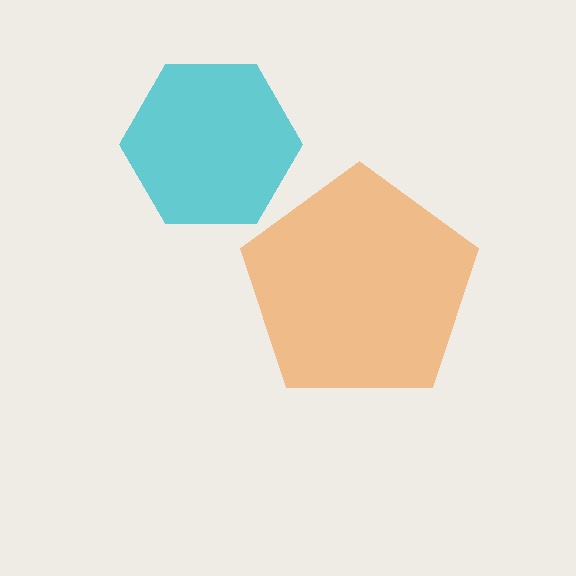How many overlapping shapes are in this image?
There are 2 overlapping shapes in the image.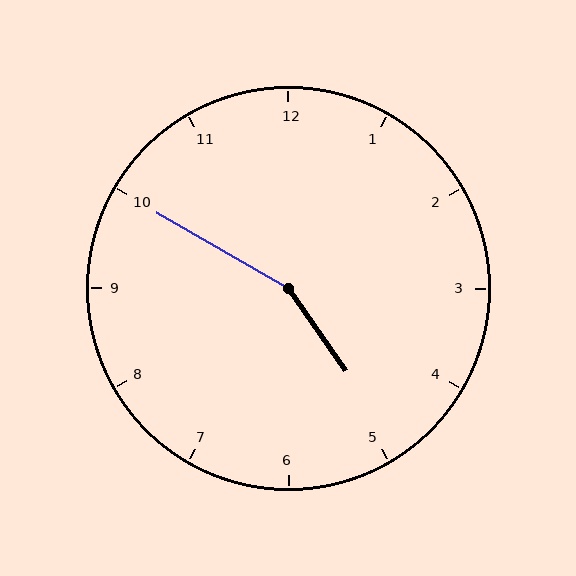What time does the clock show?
4:50.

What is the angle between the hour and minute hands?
Approximately 155 degrees.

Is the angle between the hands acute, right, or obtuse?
It is obtuse.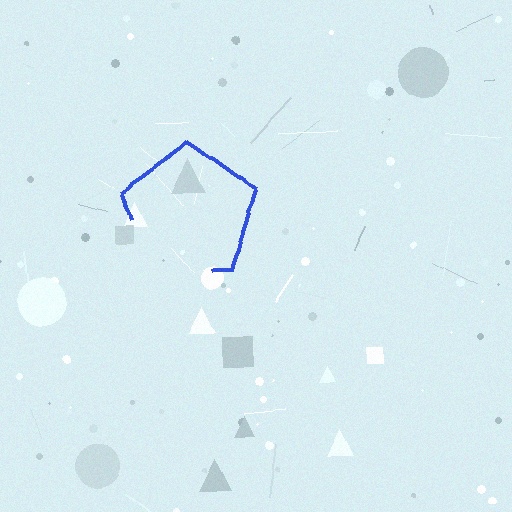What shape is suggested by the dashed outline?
The dashed outline suggests a pentagon.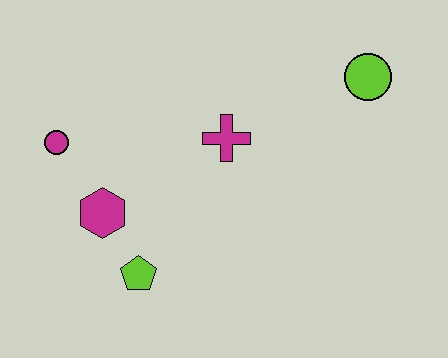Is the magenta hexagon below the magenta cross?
Yes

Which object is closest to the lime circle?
The magenta cross is closest to the lime circle.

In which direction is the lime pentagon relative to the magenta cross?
The lime pentagon is below the magenta cross.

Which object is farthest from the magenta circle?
The lime circle is farthest from the magenta circle.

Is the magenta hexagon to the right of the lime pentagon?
No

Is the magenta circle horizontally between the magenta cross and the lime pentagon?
No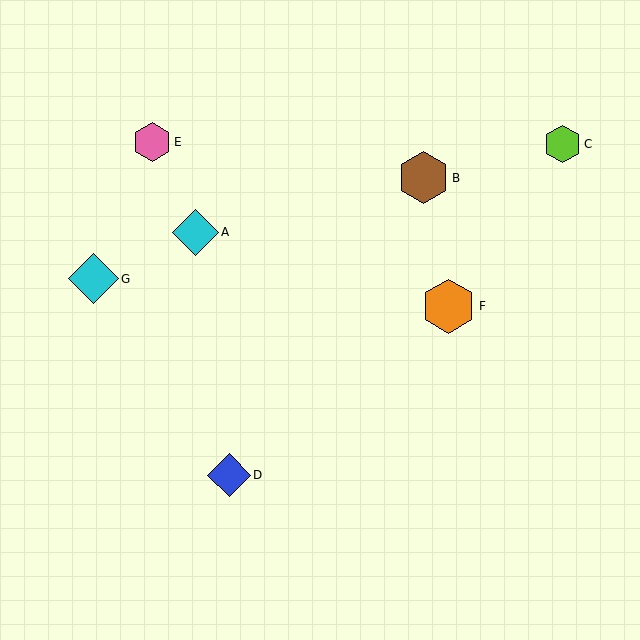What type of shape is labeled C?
Shape C is a lime hexagon.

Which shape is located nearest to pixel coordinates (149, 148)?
The pink hexagon (labeled E) at (152, 142) is nearest to that location.